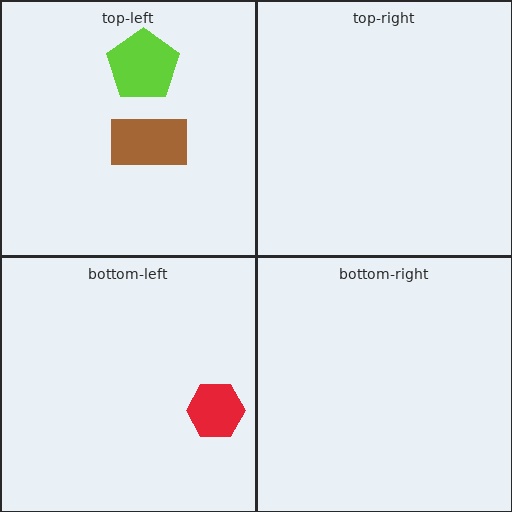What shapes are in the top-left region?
The lime pentagon, the brown rectangle.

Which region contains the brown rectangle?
The top-left region.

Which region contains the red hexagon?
The bottom-left region.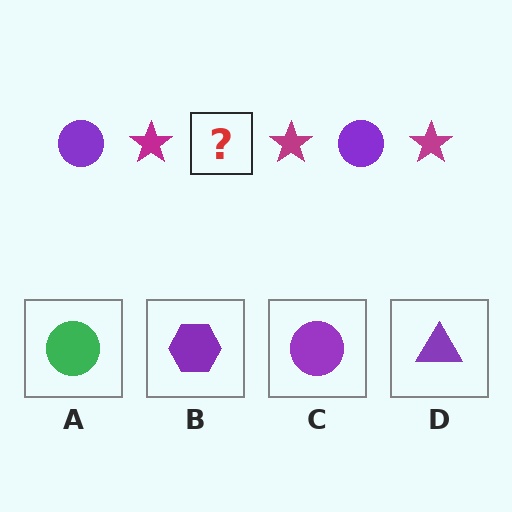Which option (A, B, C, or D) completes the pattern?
C.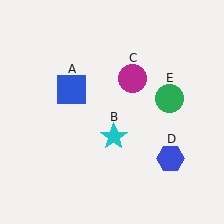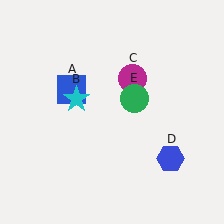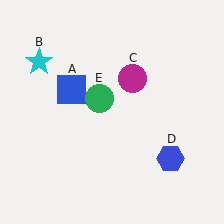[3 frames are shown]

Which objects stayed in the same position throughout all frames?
Blue square (object A) and magenta circle (object C) and blue hexagon (object D) remained stationary.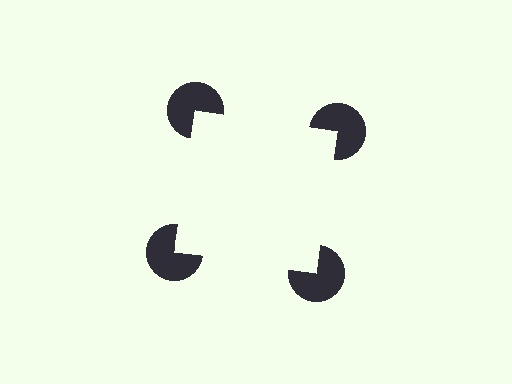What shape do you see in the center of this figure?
An illusory square — its edges are inferred from the aligned wedge cuts in the pac-man discs, not physically drawn.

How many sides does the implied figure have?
4 sides.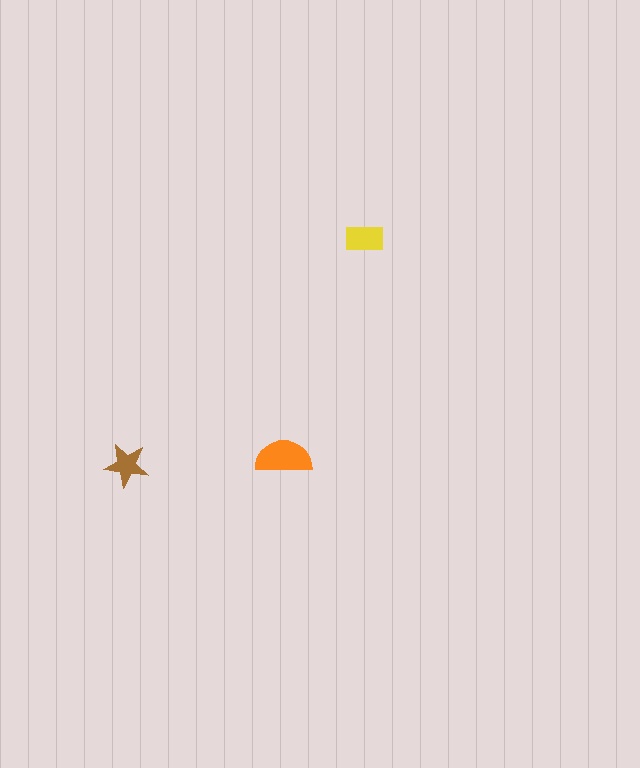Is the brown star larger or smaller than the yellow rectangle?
Smaller.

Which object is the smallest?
The brown star.